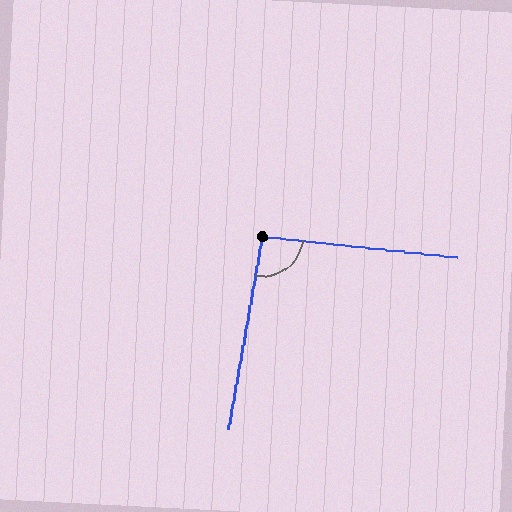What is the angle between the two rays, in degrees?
Approximately 93 degrees.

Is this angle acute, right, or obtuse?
It is approximately a right angle.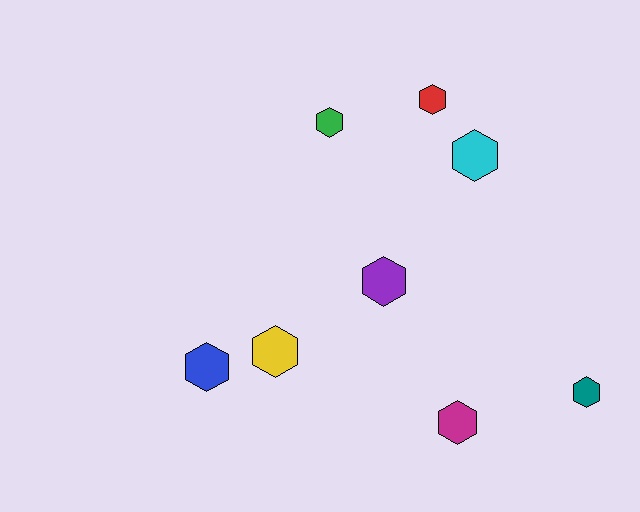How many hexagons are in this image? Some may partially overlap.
There are 8 hexagons.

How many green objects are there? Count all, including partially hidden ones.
There is 1 green object.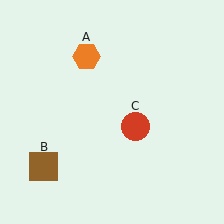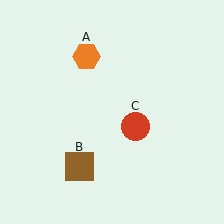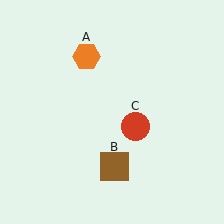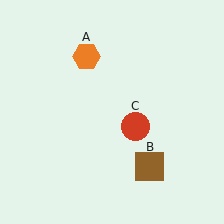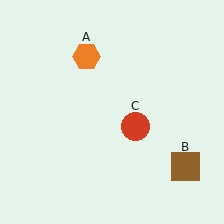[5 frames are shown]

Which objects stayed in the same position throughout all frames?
Orange hexagon (object A) and red circle (object C) remained stationary.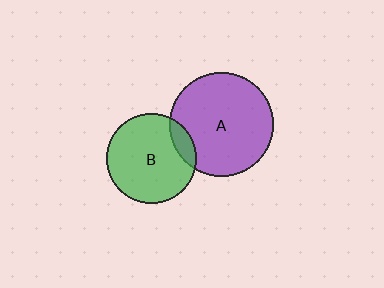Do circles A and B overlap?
Yes.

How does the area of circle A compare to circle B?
Approximately 1.3 times.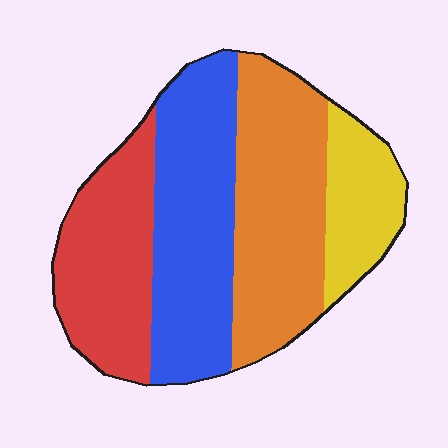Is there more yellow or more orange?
Orange.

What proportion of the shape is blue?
Blue covers about 30% of the shape.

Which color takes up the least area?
Yellow, at roughly 15%.